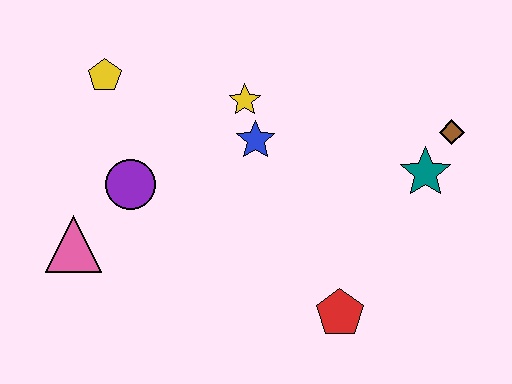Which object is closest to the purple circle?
The pink triangle is closest to the purple circle.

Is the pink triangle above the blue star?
No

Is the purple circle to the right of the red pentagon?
No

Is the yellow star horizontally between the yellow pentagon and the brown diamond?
Yes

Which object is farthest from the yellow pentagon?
The brown diamond is farthest from the yellow pentagon.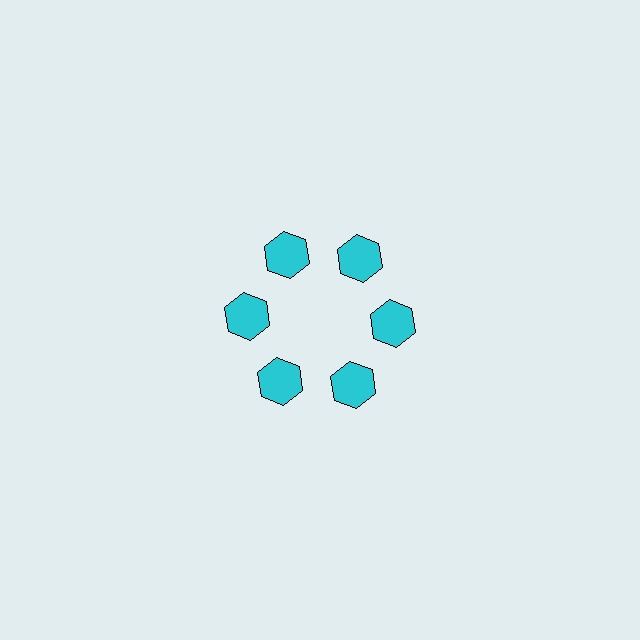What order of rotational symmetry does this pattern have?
This pattern has 6-fold rotational symmetry.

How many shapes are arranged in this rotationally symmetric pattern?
There are 6 shapes, arranged in 6 groups of 1.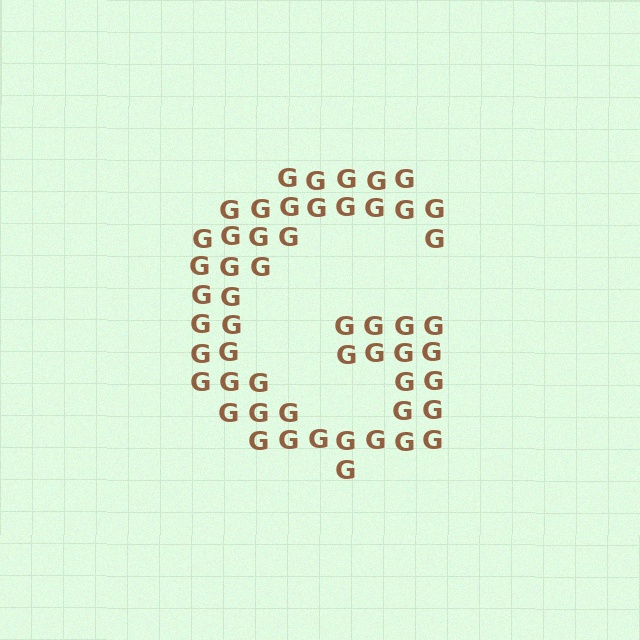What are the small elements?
The small elements are letter G's.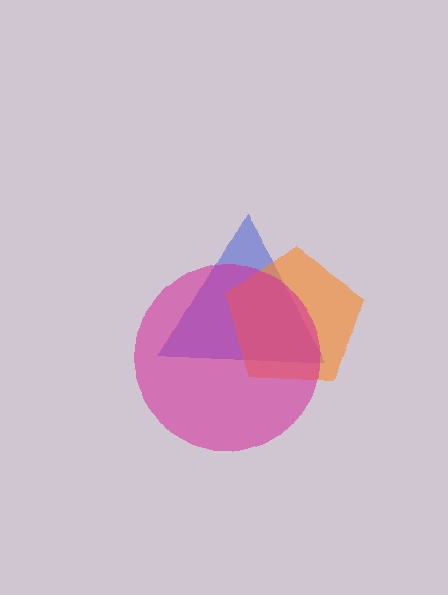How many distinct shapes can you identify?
There are 3 distinct shapes: a blue triangle, an orange pentagon, a magenta circle.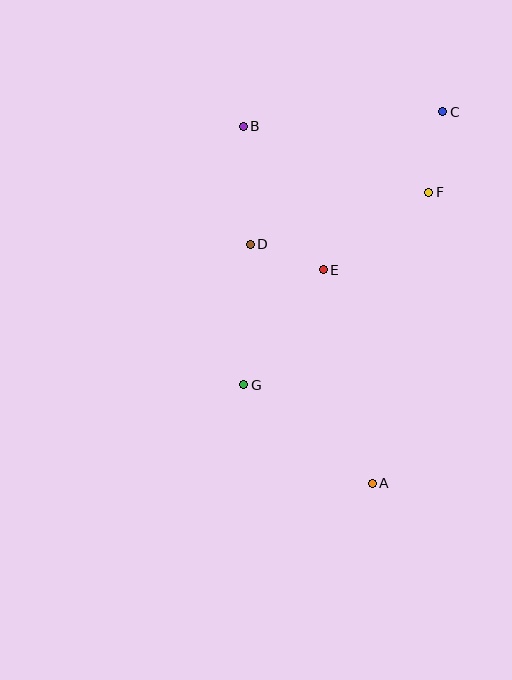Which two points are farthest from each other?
Points A and B are farthest from each other.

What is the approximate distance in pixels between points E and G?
The distance between E and G is approximately 140 pixels.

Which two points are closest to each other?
Points D and E are closest to each other.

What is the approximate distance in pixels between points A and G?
The distance between A and G is approximately 162 pixels.